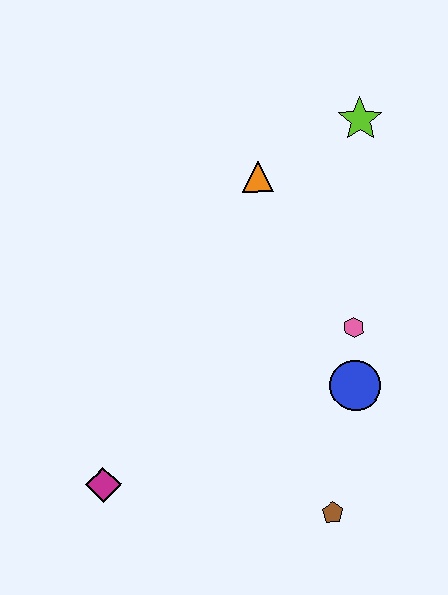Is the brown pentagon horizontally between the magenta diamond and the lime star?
Yes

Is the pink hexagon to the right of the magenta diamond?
Yes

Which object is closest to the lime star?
The orange triangle is closest to the lime star.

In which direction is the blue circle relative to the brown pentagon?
The blue circle is above the brown pentagon.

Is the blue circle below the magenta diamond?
No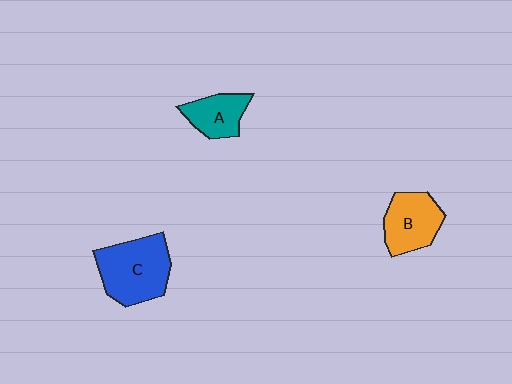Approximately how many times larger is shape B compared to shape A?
Approximately 1.3 times.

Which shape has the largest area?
Shape C (blue).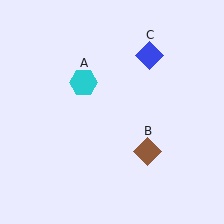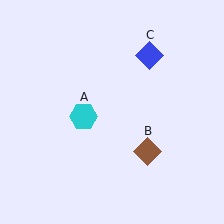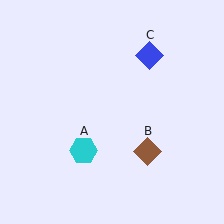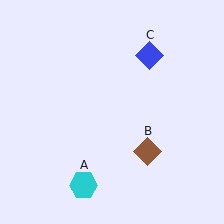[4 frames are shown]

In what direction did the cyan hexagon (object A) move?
The cyan hexagon (object A) moved down.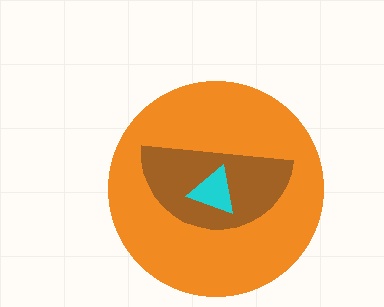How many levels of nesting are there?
3.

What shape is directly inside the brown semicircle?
The cyan triangle.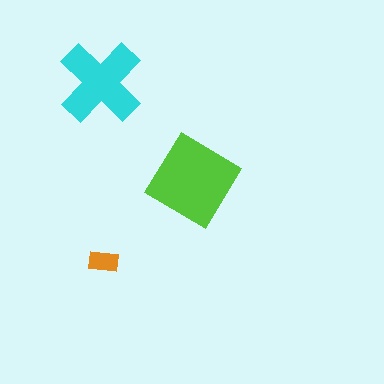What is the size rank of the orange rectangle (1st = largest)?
3rd.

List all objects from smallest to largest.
The orange rectangle, the cyan cross, the lime diamond.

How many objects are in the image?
There are 3 objects in the image.